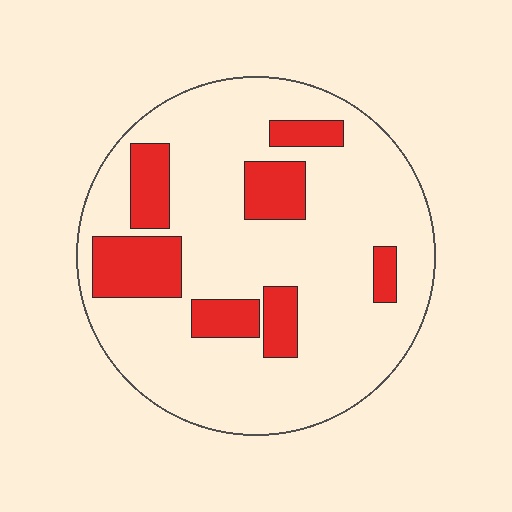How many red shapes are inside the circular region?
7.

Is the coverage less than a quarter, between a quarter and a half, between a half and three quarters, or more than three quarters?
Less than a quarter.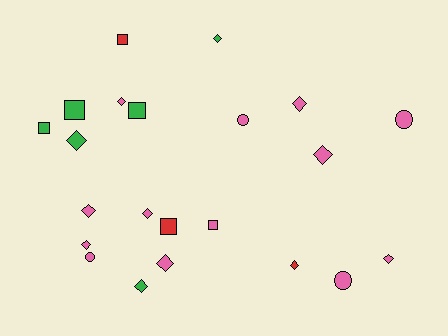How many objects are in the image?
There are 22 objects.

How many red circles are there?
There are no red circles.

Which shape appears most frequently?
Diamond, with 12 objects.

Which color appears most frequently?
Pink, with 13 objects.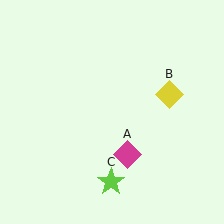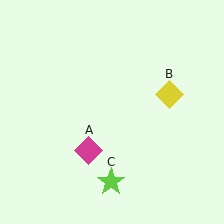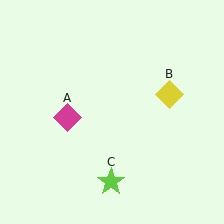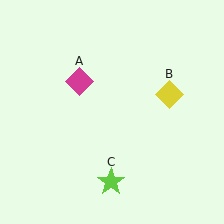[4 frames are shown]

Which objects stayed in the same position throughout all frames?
Yellow diamond (object B) and lime star (object C) remained stationary.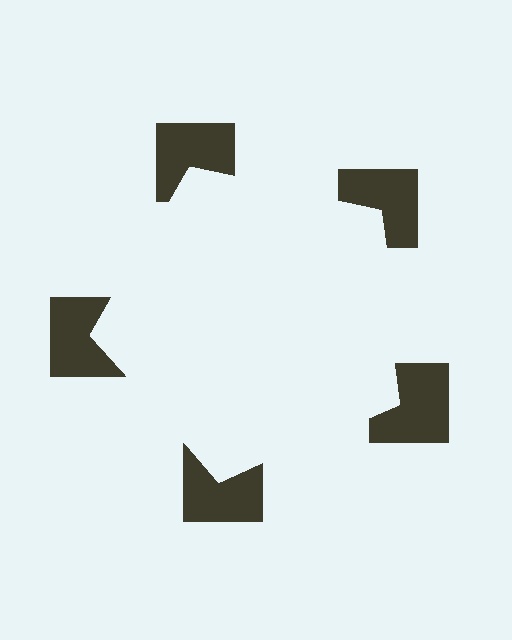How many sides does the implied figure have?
5 sides.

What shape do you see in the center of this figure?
An illusory pentagon — its edges are inferred from the aligned wedge cuts in the notched squares, not physically drawn.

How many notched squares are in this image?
There are 5 — one at each vertex of the illusory pentagon.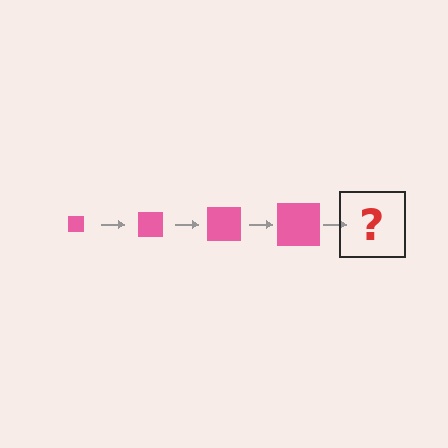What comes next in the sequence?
The next element should be a pink square, larger than the previous one.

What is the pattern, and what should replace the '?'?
The pattern is that the square gets progressively larger each step. The '?' should be a pink square, larger than the previous one.